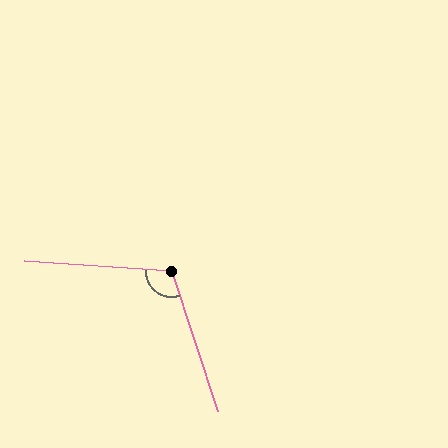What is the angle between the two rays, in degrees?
Approximately 112 degrees.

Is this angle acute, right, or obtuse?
It is obtuse.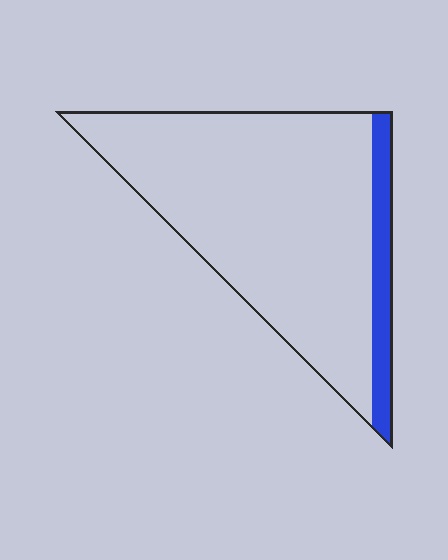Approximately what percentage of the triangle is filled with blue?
Approximately 10%.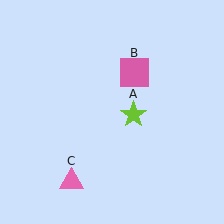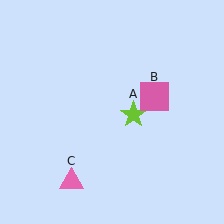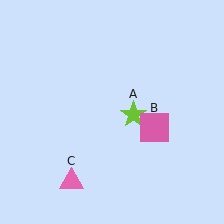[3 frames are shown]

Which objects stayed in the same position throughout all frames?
Lime star (object A) and pink triangle (object C) remained stationary.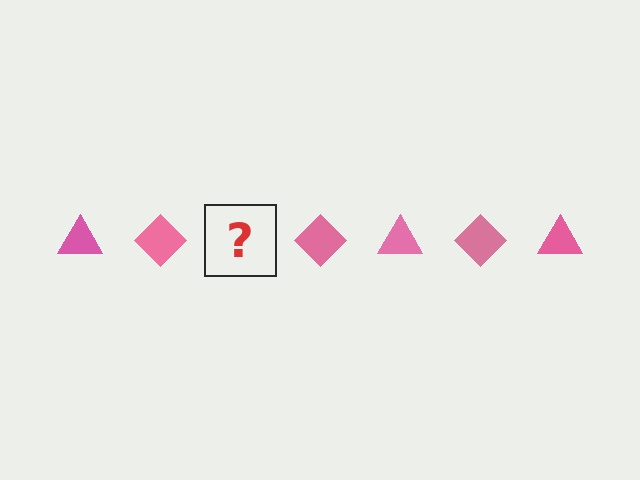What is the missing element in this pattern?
The missing element is a pink triangle.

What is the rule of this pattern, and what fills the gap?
The rule is that the pattern cycles through triangle, diamond shapes in pink. The gap should be filled with a pink triangle.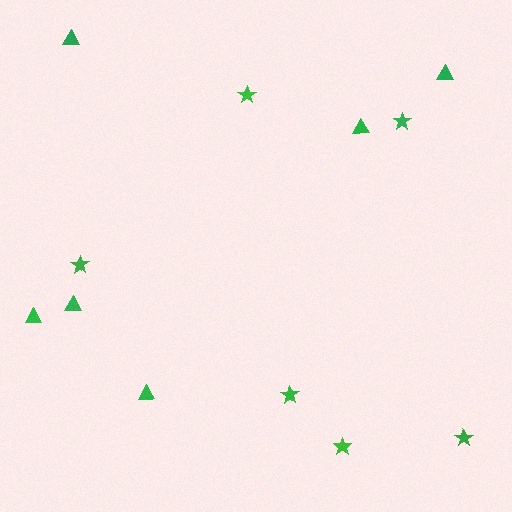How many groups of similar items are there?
There are 2 groups: one group of triangles (6) and one group of stars (6).